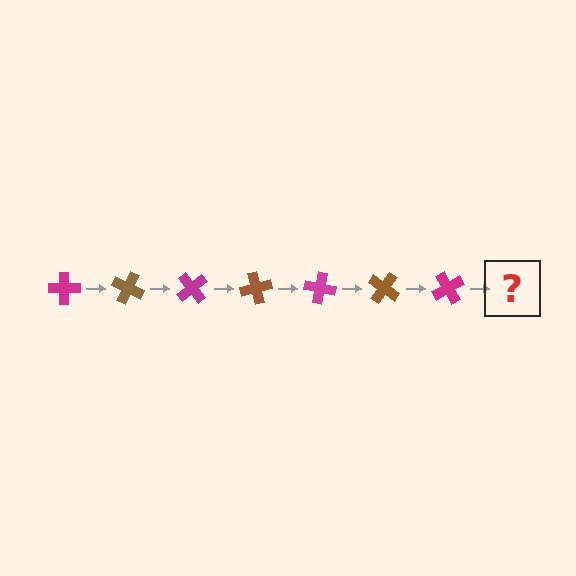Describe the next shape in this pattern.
It should be a brown cross, rotated 175 degrees from the start.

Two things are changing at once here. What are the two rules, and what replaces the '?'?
The two rules are that it rotates 25 degrees each step and the color cycles through magenta and brown. The '?' should be a brown cross, rotated 175 degrees from the start.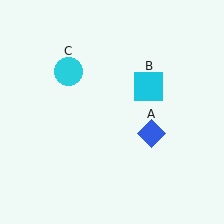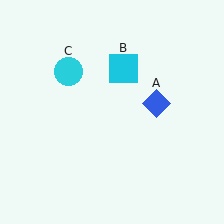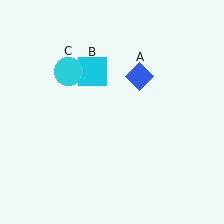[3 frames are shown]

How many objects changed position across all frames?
2 objects changed position: blue diamond (object A), cyan square (object B).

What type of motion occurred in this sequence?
The blue diamond (object A), cyan square (object B) rotated counterclockwise around the center of the scene.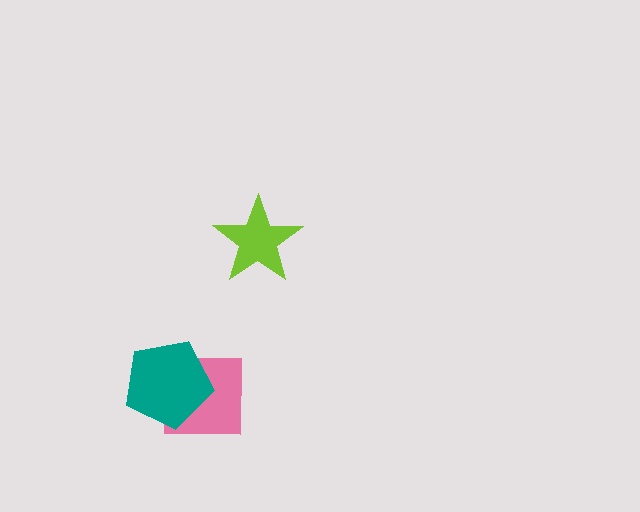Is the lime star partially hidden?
No, no other shape covers it.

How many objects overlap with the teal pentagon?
1 object overlaps with the teal pentagon.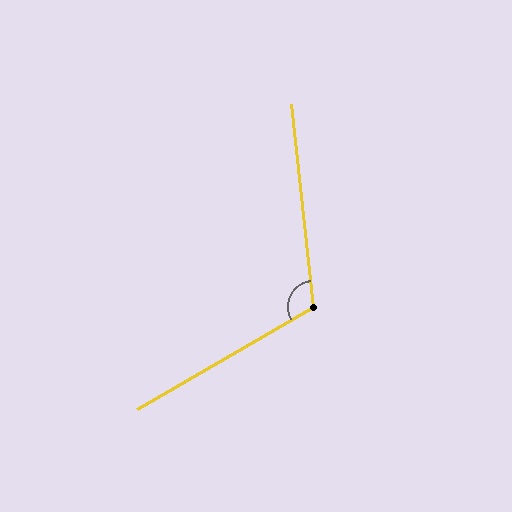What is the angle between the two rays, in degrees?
Approximately 114 degrees.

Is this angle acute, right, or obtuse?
It is obtuse.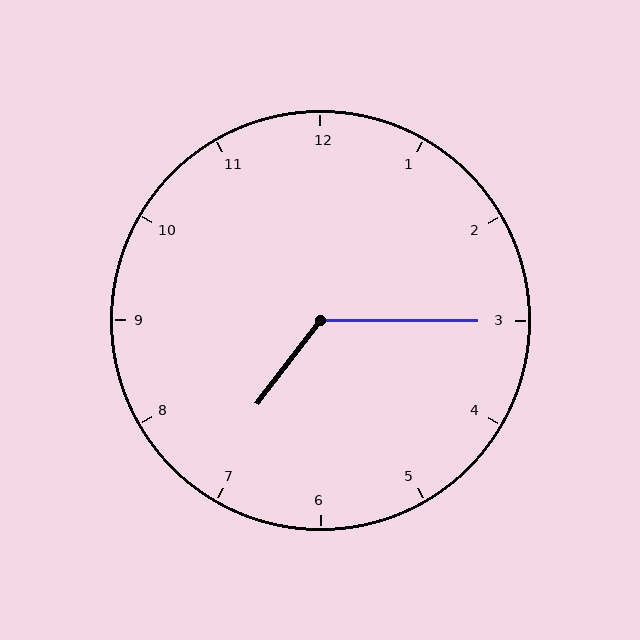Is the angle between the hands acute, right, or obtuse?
It is obtuse.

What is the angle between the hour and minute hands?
Approximately 128 degrees.